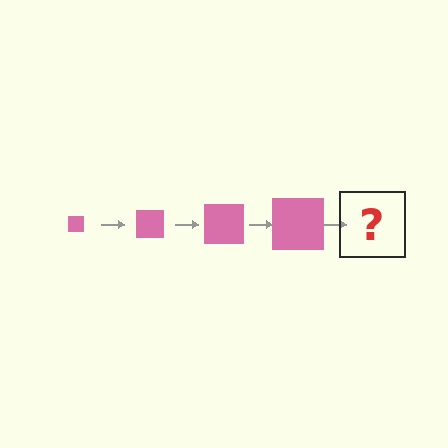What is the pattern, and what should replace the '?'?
The pattern is that the square gets progressively larger each step. The '?' should be a pink square, larger than the previous one.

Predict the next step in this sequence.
The next step is a pink square, larger than the previous one.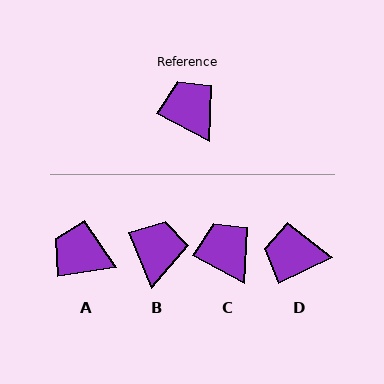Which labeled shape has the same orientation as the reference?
C.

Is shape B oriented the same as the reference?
No, it is off by about 39 degrees.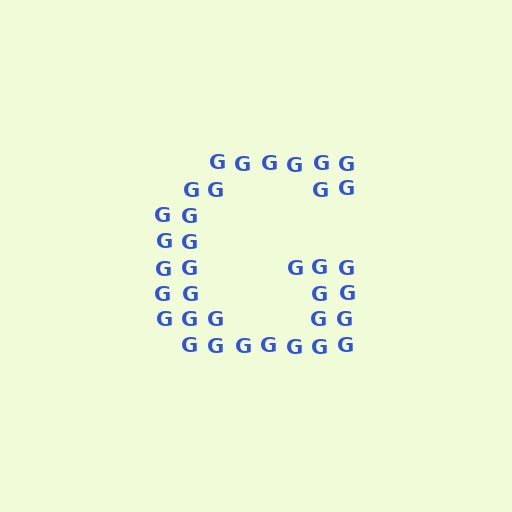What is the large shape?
The large shape is the letter G.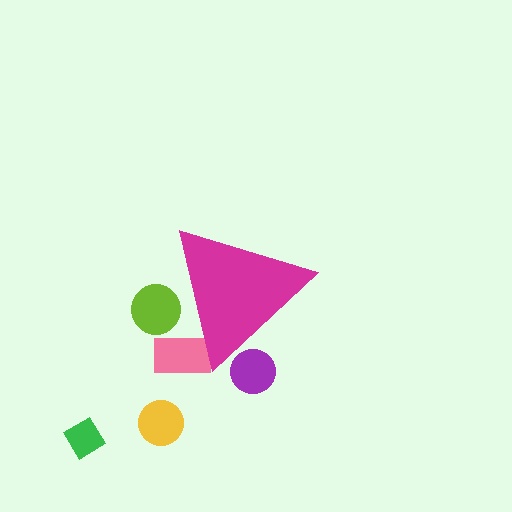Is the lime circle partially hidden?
Yes, the lime circle is partially hidden behind the magenta triangle.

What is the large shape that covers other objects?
A magenta triangle.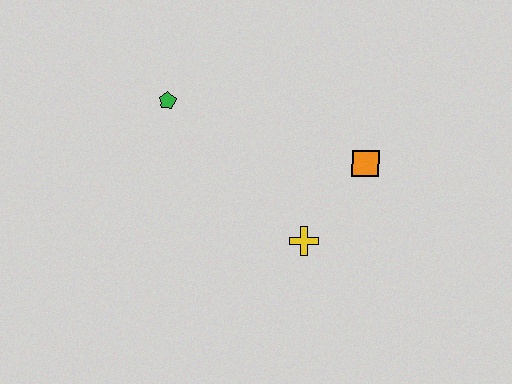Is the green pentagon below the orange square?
No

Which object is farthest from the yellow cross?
The green pentagon is farthest from the yellow cross.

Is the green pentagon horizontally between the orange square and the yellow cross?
No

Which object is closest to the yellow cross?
The orange square is closest to the yellow cross.